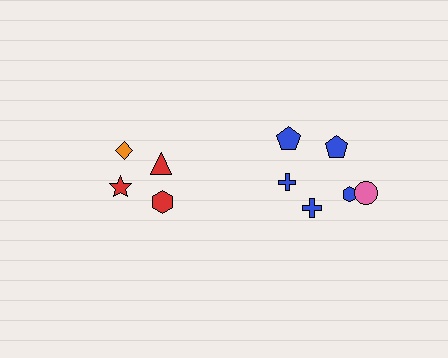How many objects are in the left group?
There are 4 objects.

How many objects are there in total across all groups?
There are 10 objects.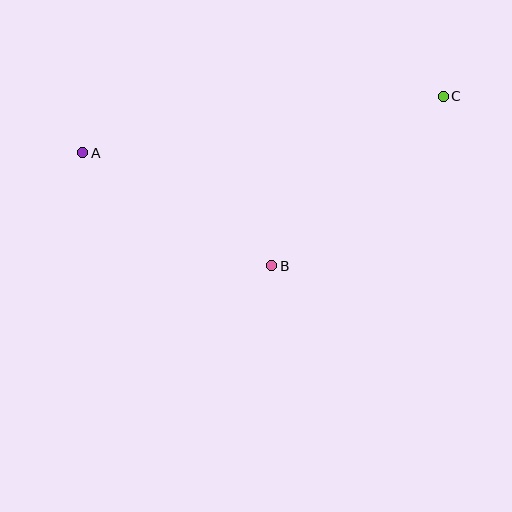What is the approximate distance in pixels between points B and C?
The distance between B and C is approximately 241 pixels.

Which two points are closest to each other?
Points A and B are closest to each other.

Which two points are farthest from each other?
Points A and C are farthest from each other.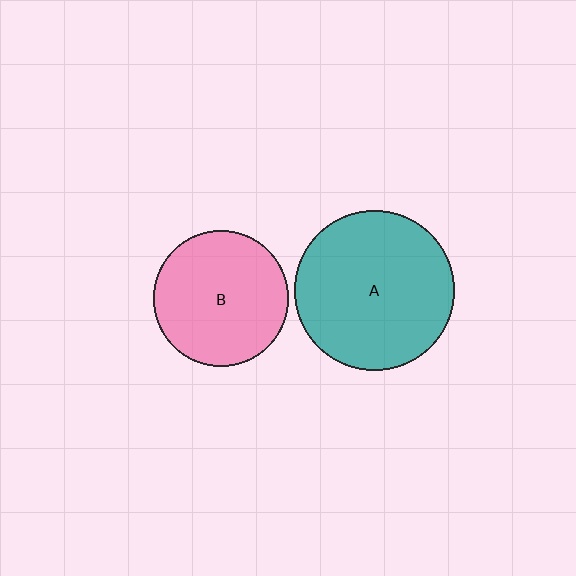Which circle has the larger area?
Circle A (teal).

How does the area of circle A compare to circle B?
Approximately 1.4 times.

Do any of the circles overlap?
No, none of the circles overlap.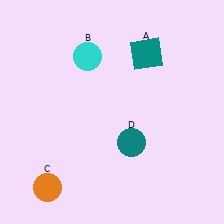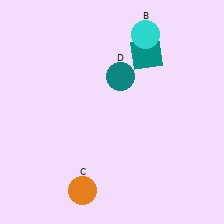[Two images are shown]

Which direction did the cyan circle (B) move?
The cyan circle (B) moved right.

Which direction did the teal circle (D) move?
The teal circle (D) moved up.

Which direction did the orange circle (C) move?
The orange circle (C) moved right.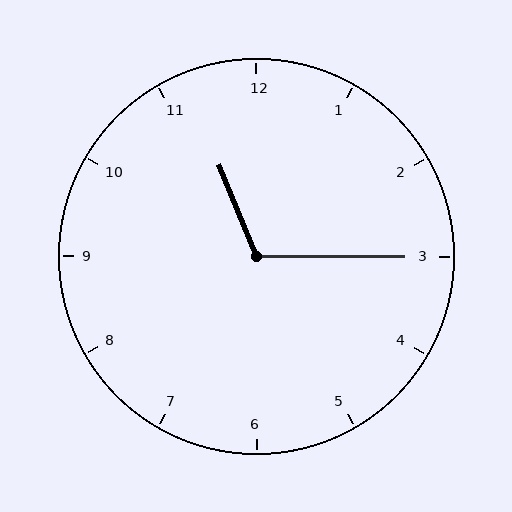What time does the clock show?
11:15.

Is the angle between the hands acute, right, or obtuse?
It is obtuse.